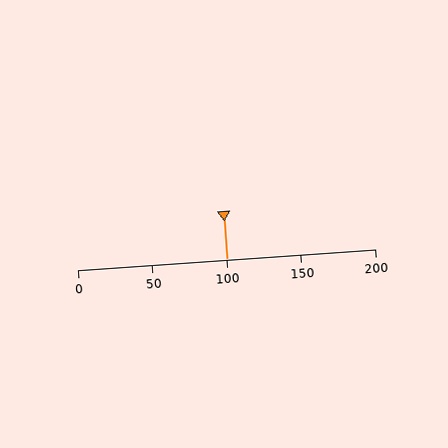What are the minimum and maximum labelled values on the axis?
The axis runs from 0 to 200.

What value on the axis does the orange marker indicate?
The marker indicates approximately 100.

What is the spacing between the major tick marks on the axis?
The major ticks are spaced 50 apart.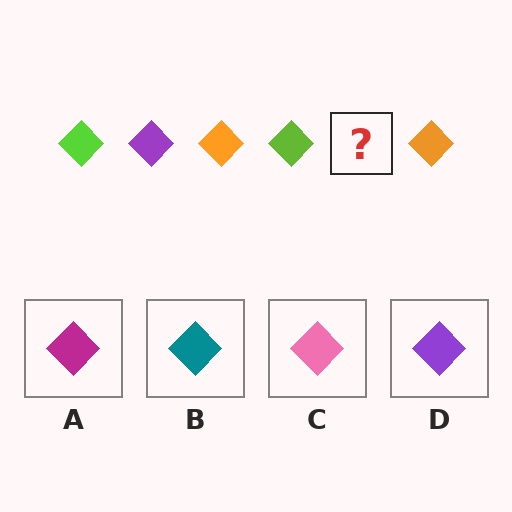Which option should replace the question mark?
Option D.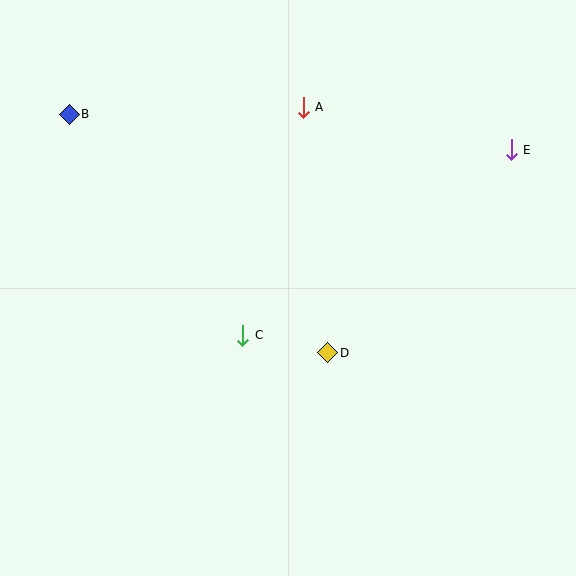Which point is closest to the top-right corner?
Point E is closest to the top-right corner.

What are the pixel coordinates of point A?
Point A is at (303, 107).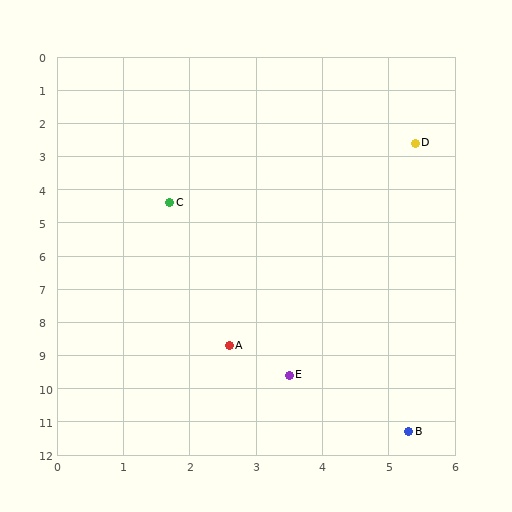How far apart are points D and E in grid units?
Points D and E are about 7.3 grid units apart.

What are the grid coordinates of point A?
Point A is at approximately (2.6, 8.7).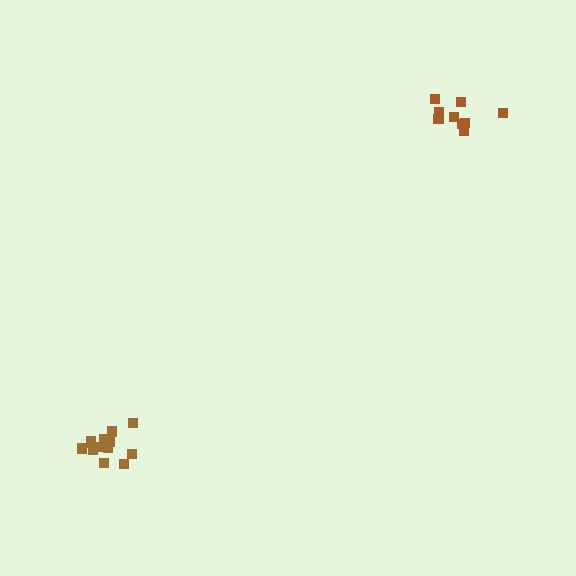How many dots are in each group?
Group 1: 13 dots, Group 2: 9 dots (22 total).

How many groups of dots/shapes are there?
There are 2 groups.